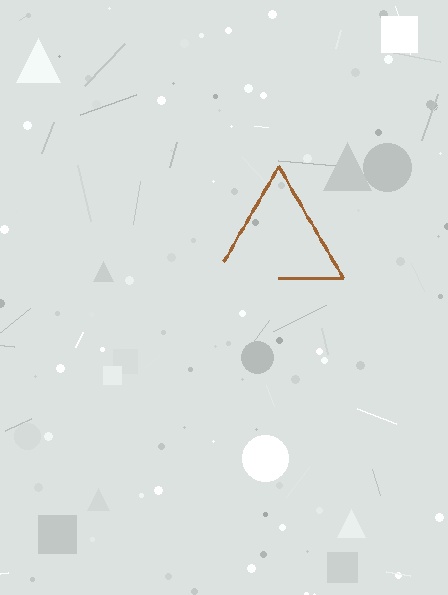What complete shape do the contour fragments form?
The contour fragments form a triangle.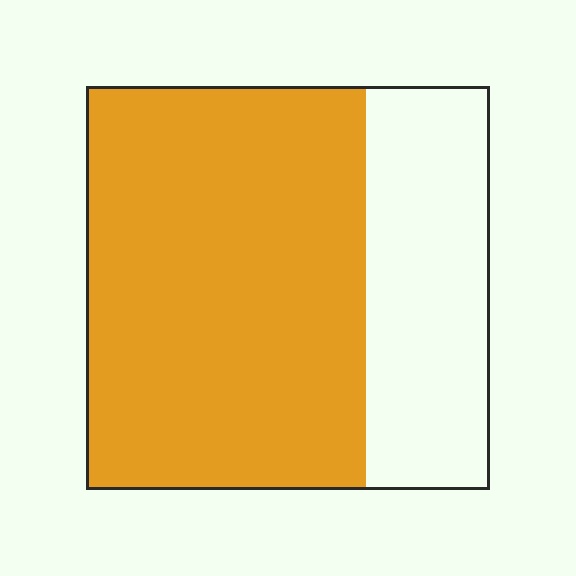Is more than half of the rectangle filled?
Yes.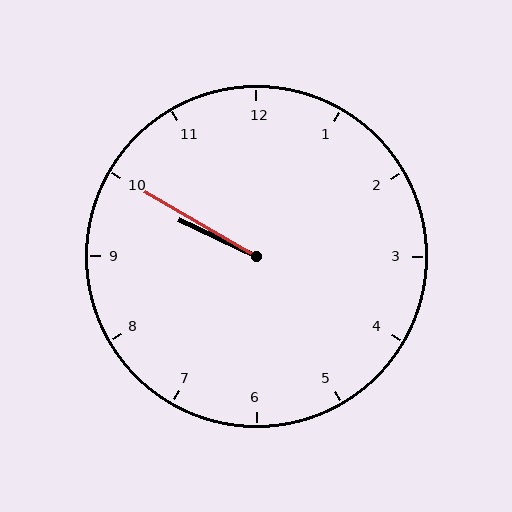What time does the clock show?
9:50.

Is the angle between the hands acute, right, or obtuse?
It is acute.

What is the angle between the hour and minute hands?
Approximately 5 degrees.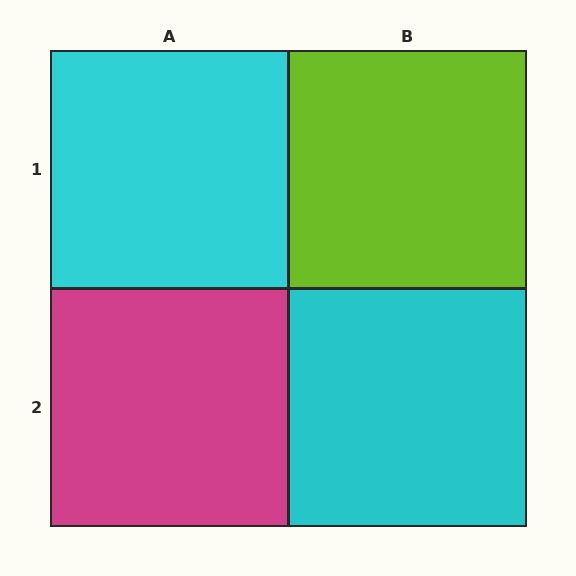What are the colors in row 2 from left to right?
Magenta, cyan.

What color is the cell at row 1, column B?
Lime.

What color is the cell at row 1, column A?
Cyan.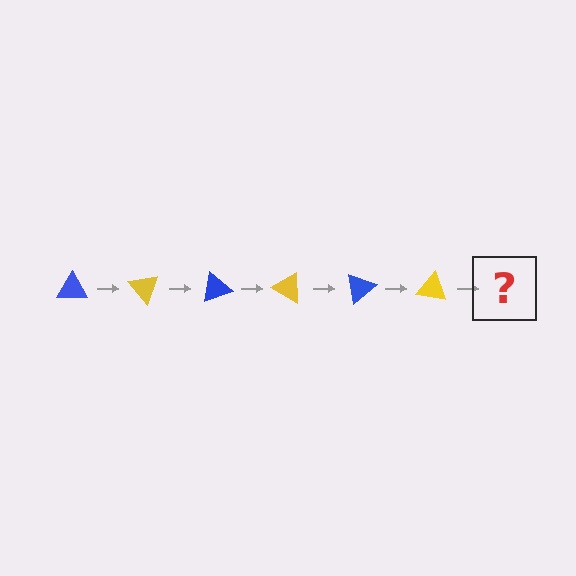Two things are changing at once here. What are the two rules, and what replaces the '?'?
The two rules are that it rotates 50 degrees each step and the color cycles through blue and yellow. The '?' should be a blue triangle, rotated 300 degrees from the start.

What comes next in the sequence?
The next element should be a blue triangle, rotated 300 degrees from the start.